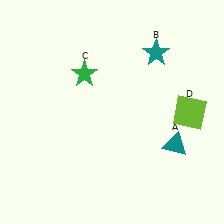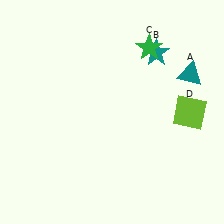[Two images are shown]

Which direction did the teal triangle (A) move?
The teal triangle (A) moved up.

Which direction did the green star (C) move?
The green star (C) moved right.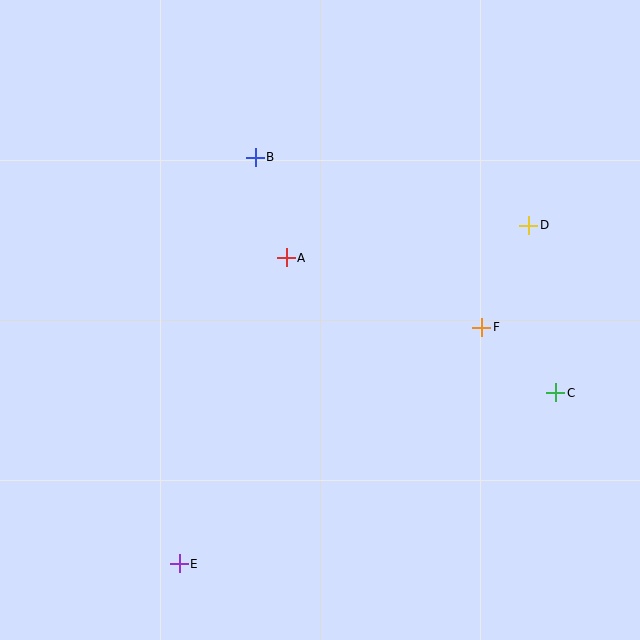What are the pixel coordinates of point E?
Point E is at (179, 564).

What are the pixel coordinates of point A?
Point A is at (286, 258).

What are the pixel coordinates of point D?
Point D is at (529, 225).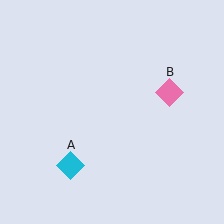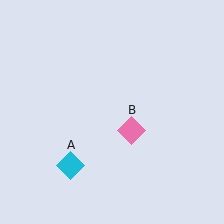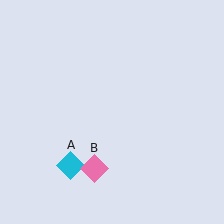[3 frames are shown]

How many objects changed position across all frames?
1 object changed position: pink diamond (object B).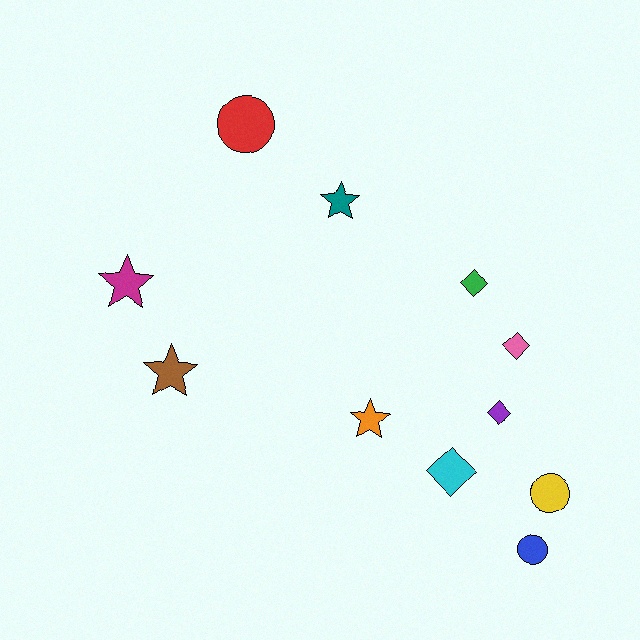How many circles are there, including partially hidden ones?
There are 3 circles.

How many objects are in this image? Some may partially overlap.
There are 11 objects.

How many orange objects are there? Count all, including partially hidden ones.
There is 1 orange object.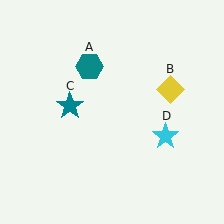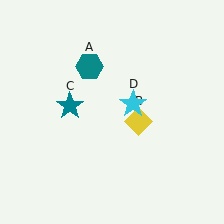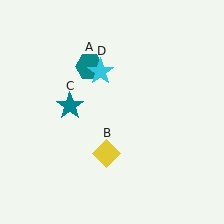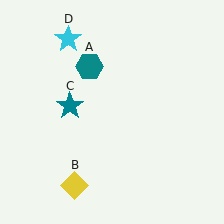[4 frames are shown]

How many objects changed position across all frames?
2 objects changed position: yellow diamond (object B), cyan star (object D).